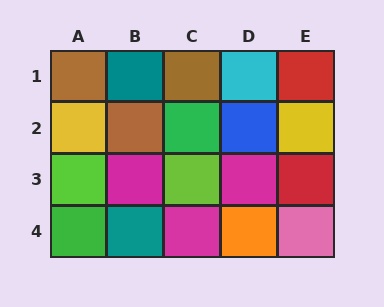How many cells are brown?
3 cells are brown.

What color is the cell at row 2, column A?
Yellow.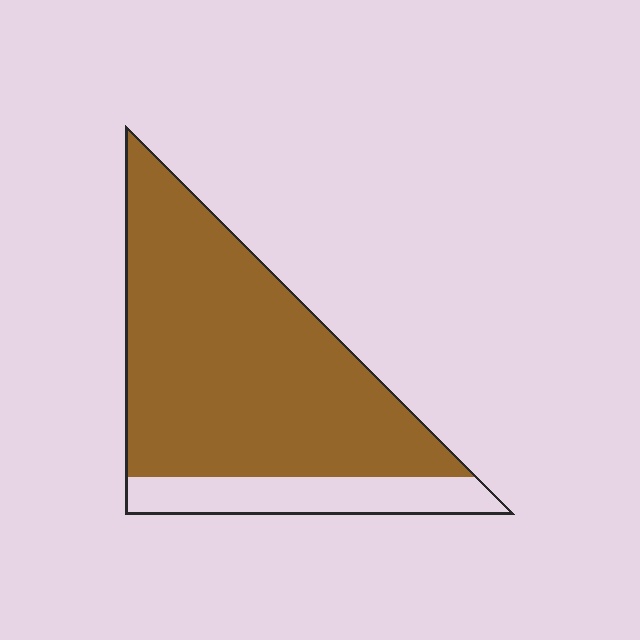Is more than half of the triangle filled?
Yes.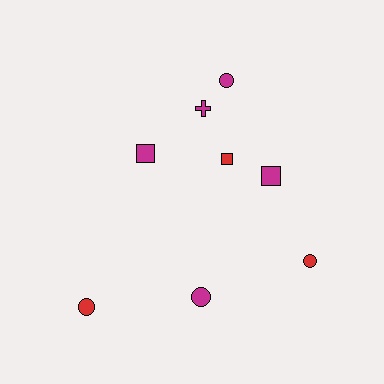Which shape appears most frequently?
Circle, with 4 objects.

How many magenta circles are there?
There are 2 magenta circles.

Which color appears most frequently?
Magenta, with 5 objects.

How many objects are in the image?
There are 8 objects.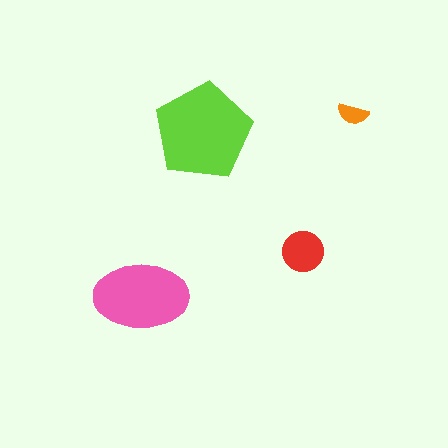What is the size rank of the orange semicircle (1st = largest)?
4th.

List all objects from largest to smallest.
The lime pentagon, the pink ellipse, the red circle, the orange semicircle.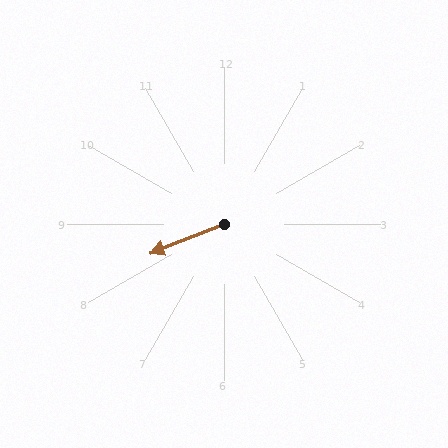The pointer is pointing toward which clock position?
Roughly 8 o'clock.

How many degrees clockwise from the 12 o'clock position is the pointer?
Approximately 248 degrees.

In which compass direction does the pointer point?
West.